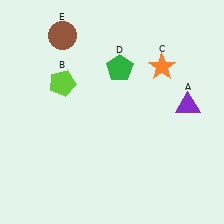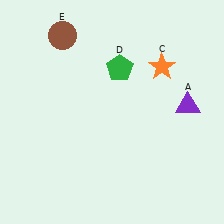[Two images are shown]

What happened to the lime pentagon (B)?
The lime pentagon (B) was removed in Image 2. It was in the top-left area of Image 1.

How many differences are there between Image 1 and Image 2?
There is 1 difference between the two images.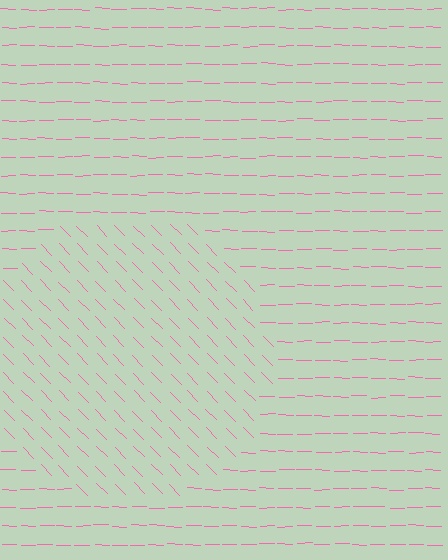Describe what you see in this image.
The image is filled with small pink line segments. A circle region in the image has lines oriented differently from the surrounding lines, creating a visible texture boundary.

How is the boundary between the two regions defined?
The boundary is defined purely by a change in line orientation (approximately 45 degrees difference). All lines are the same color and thickness.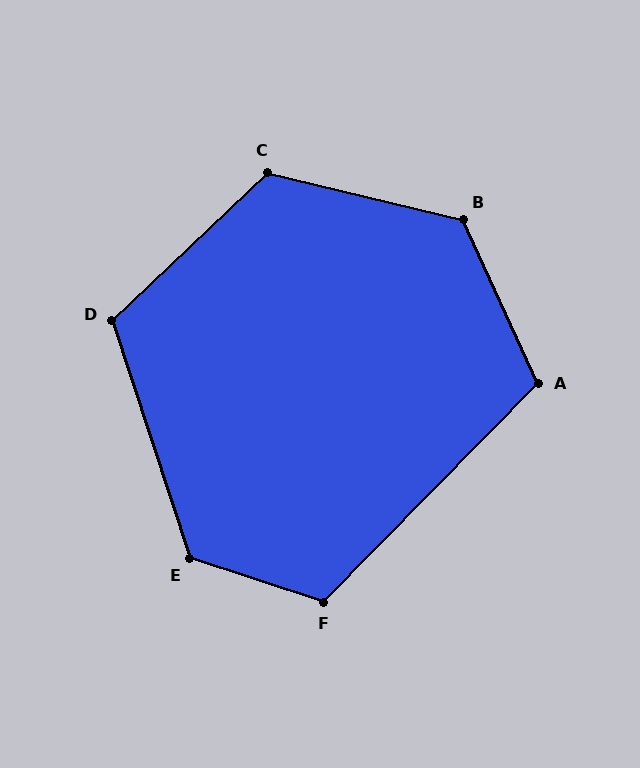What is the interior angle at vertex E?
Approximately 126 degrees (obtuse).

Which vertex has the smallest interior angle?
A, at approximately 111 degrees.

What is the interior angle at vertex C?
Approximately 123 degrees (obtuse).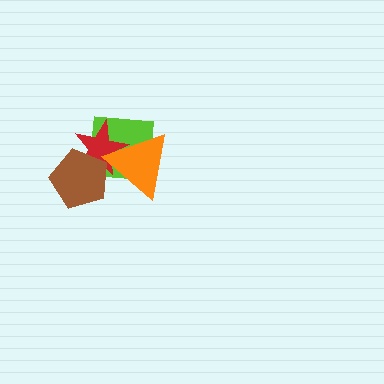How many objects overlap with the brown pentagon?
3 objects overlap with the brown pentagon.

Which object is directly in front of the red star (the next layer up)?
The orange triangle is directly in front of the red star.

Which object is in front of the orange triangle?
The brown pentagon is in front of the orange triangle.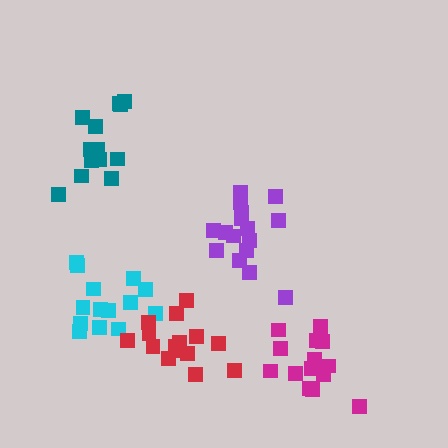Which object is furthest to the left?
The teal cluster is leftmost.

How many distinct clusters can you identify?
There are 5 distinct clusters.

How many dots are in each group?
Group 1: 16 dots, Group 2: 14 dots, Group 3: 14 dots, Group 4: 15 dots, Group 5: 14 dots (73 total).